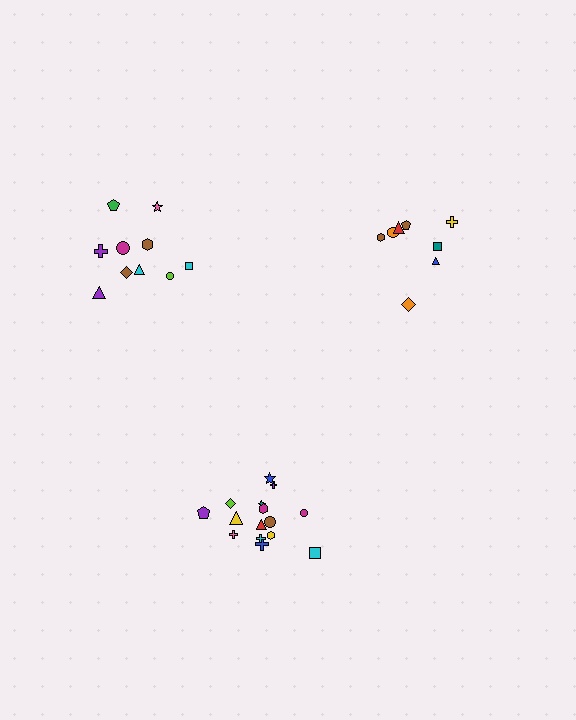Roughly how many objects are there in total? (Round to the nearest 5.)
Roughly 35 objects in total.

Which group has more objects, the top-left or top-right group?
The top-left group.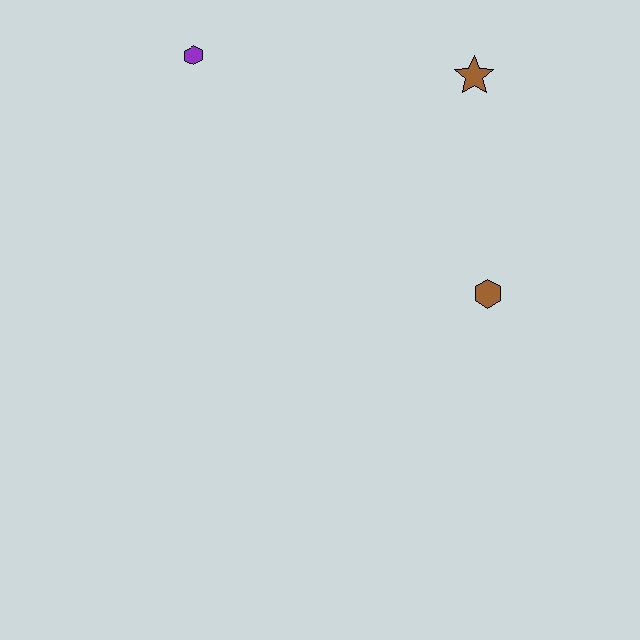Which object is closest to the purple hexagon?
The brown star is closest to the purple hexagon.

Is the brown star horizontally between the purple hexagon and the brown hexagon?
Yes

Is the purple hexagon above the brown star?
Yes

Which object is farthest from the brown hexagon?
The purple hexagon is farthest from the brown hexagon.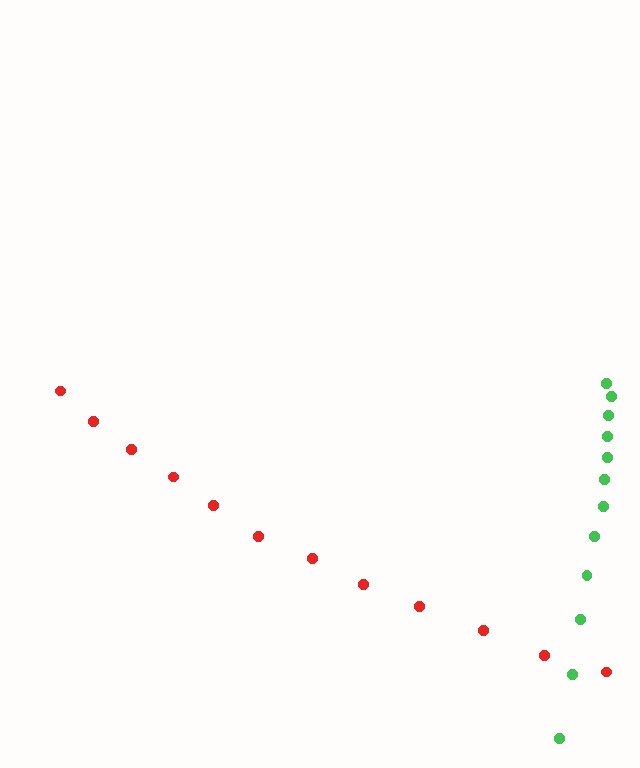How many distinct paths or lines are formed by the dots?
There are 2 distinct paths.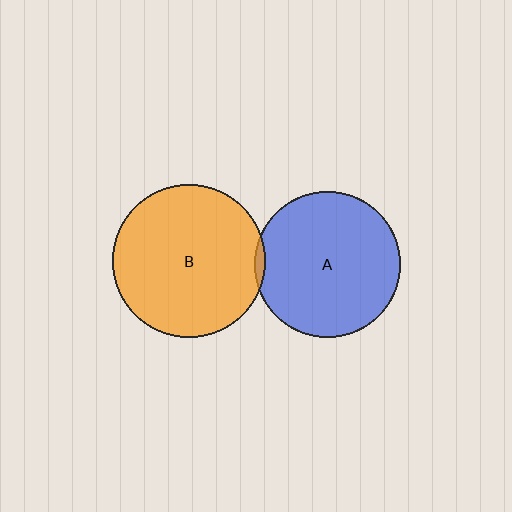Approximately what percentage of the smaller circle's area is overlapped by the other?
Approximately 5%.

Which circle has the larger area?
Circle B (orange).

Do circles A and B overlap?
Yes.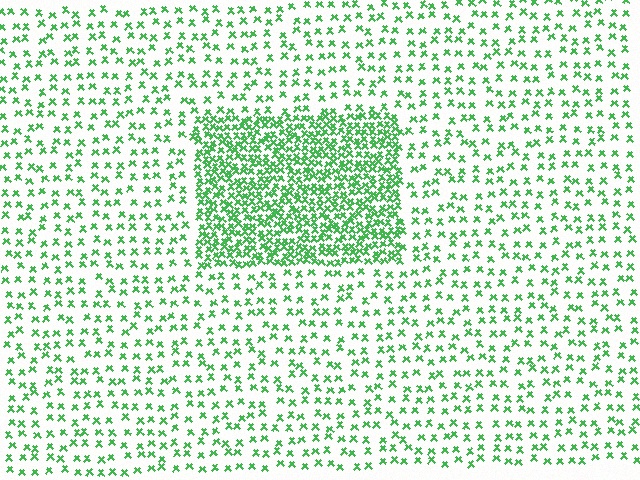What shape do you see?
I see a rectangle.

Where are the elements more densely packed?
The elements are more densely packed inside the rectangle boundary.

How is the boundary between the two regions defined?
The boundary is defined by a change in element density (approximately 2.8x ratio). All elements are the same color, size, and shape.